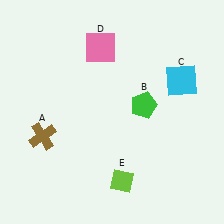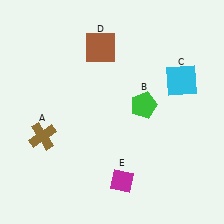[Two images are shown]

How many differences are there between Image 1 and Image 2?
There are 2 differences between the two images.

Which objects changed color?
D changed from pink to brown. E changed from lime to magenta.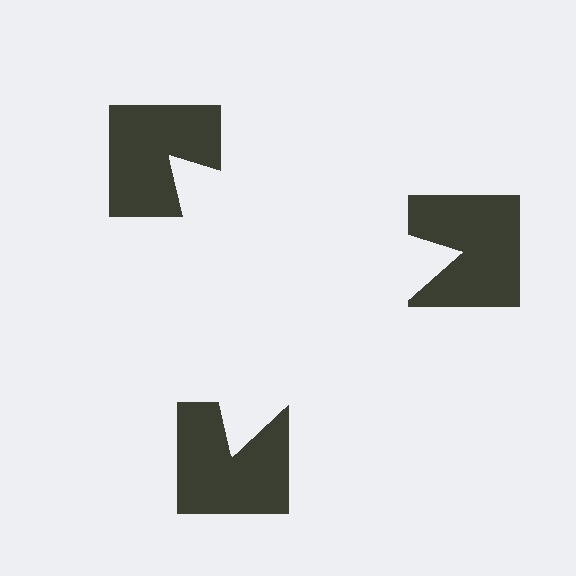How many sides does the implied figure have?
3 sides.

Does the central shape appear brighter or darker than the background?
It typically appears slightly brighter than the background, even though no actual brightness change is drawn.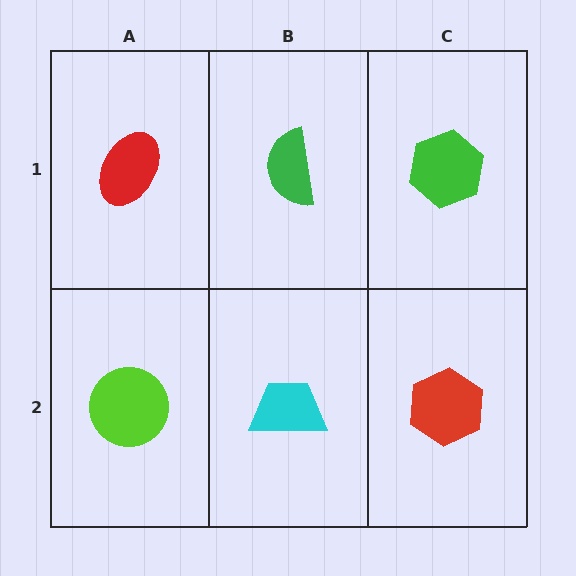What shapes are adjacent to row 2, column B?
A green semicircle (row 1, column B), a lime circle (row 2, column A), a red hexagon (row 2, column C).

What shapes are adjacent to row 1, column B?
A cyan trapezoid (row 2, column B), a red ellipse (row 1, column A), a green hexagon (row 1, column C).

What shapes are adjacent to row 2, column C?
A green hexagon (row 1, column C), a cyan trapezoid (row 2, column B).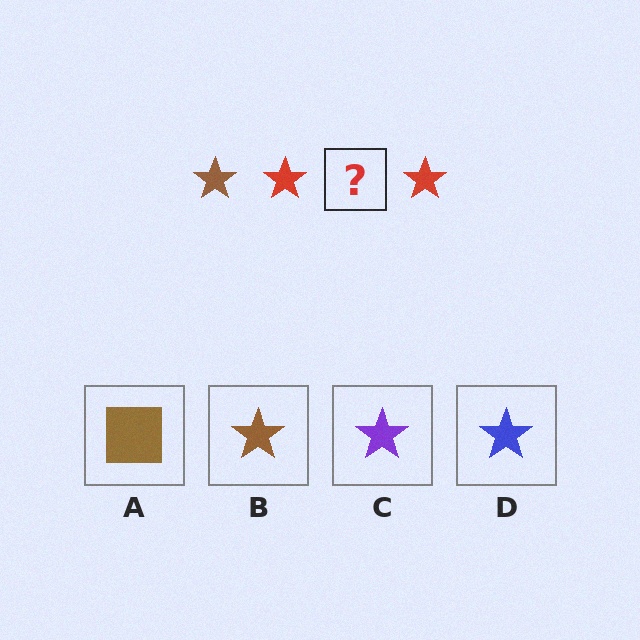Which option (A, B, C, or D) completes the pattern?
B.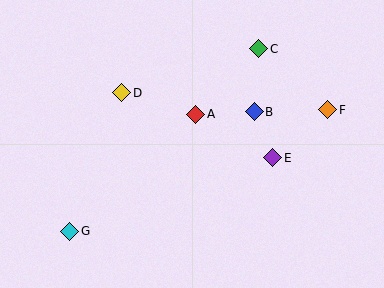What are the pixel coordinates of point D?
Point D is at (122, 93).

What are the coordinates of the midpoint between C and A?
The midpoint between C and A is at (227, 82).